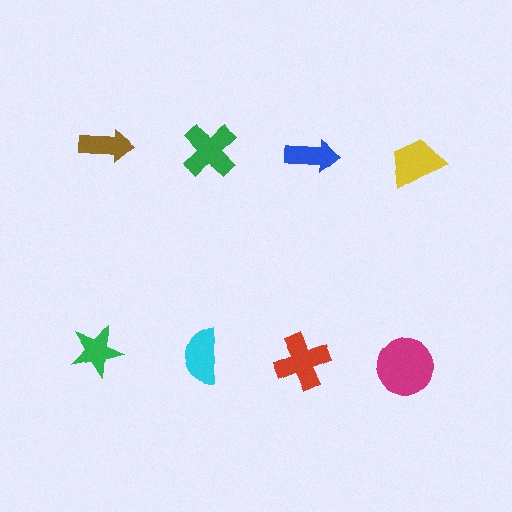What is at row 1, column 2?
A green cross.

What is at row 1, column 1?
A brown arrow.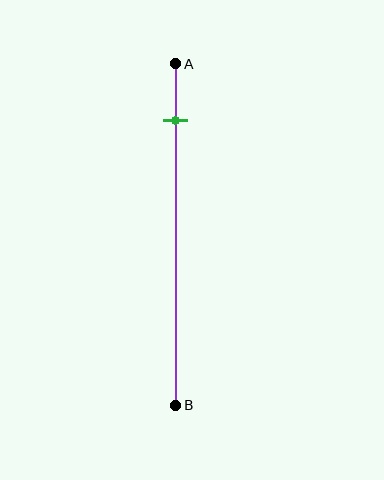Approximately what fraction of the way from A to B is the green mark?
The green mark is approximately 15% of the way from A to B.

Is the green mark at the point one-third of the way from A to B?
No, the mark is at about 15% from A, not at the 33% one-third point.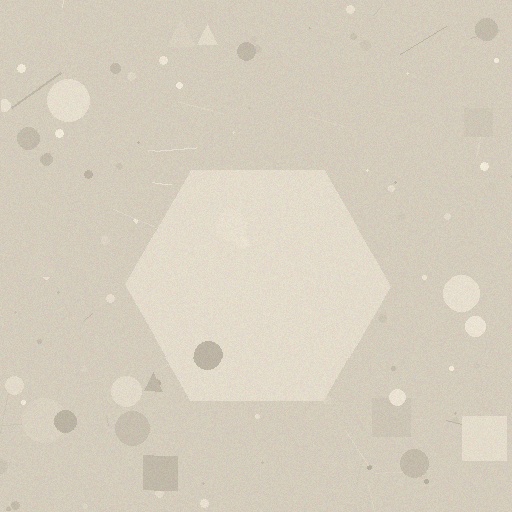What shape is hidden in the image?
A hexagon is hidden in the image.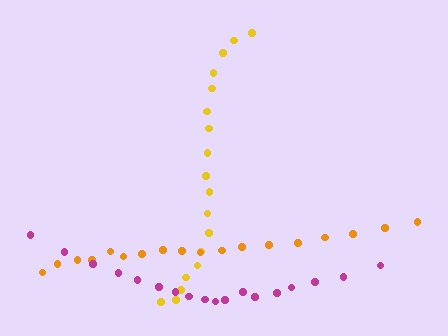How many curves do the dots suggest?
There are 3 distinct paths.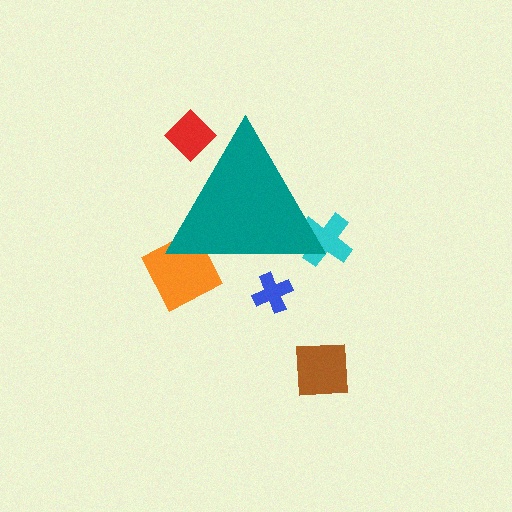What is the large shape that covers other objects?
A teal triangle.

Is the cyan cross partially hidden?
Yes, the cyan cross is partially hidden behind the teal triangle.